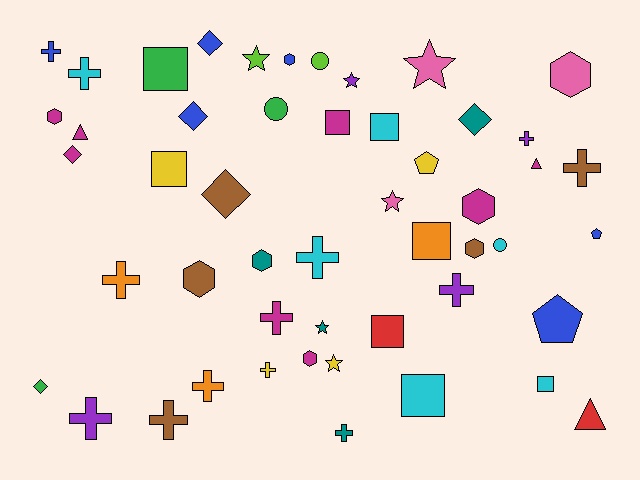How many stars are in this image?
There are 6 stars.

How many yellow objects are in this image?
There are 4 yellow objects.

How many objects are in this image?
There are 50 objects.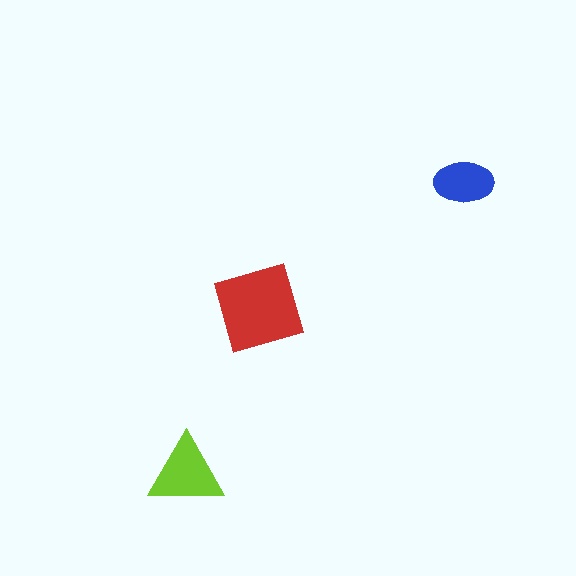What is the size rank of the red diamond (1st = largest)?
1st.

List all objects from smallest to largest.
The blue ellipse, the lime triangle, the red diamond.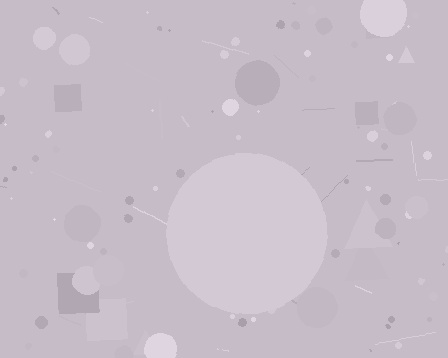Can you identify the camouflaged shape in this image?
The camouflaged shape is a circle.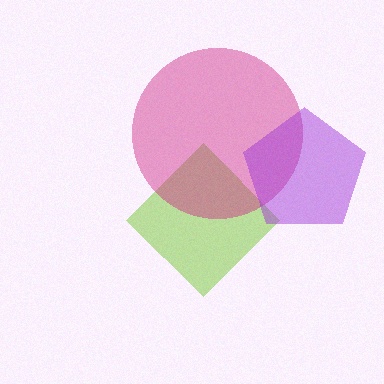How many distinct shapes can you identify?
There are 3 distinct shapes: a lime diamond, a magenta circle, a purple pentagon.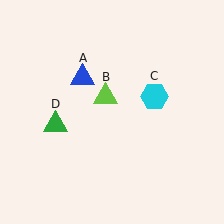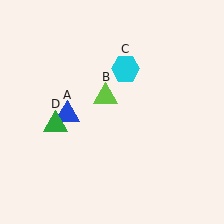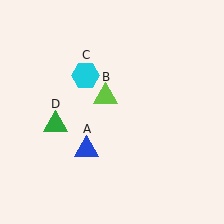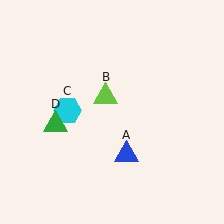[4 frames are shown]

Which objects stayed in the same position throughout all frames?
Lime triangle (object B) and green triangle (object D) remained stationary.